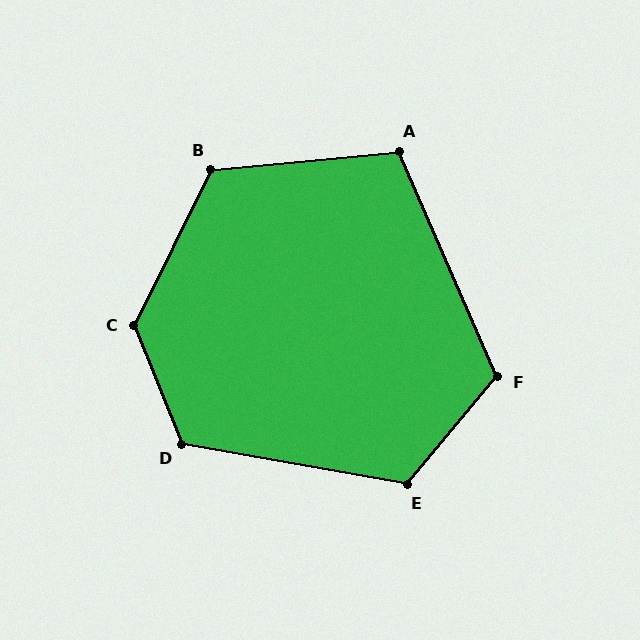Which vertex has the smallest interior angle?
A, at approximately 108 degrees.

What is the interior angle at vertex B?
Approximately 121 degrees (obtuse).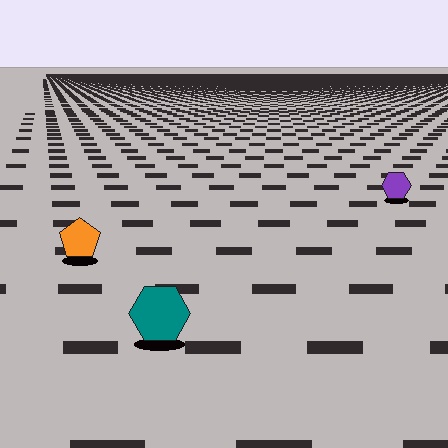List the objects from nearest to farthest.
From nearest to farthest: the teal hexagon, the orange pentagon, the purple hexagon.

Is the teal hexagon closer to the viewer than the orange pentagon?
Yes. The teal hexagon is closer — you can tell from the texture gradient: the ground texture is coarser near it.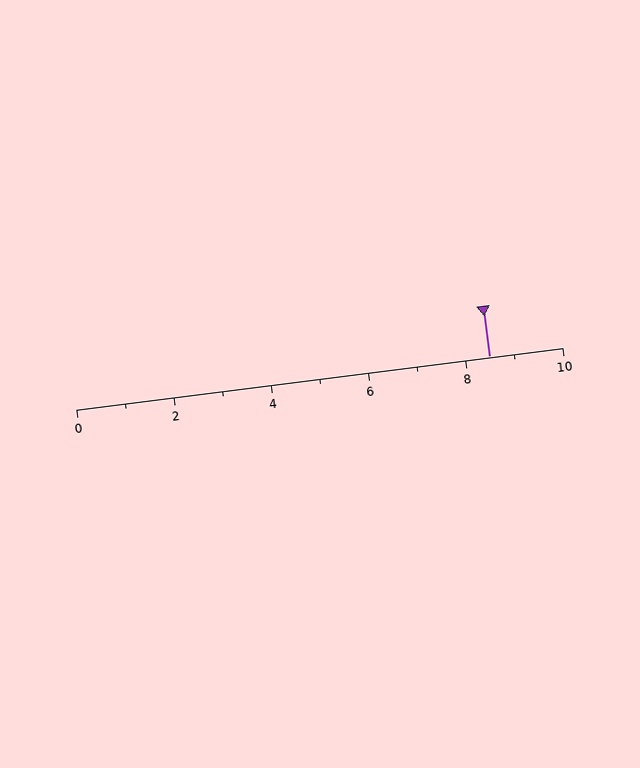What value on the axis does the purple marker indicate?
The marker indicates approximately 8.5.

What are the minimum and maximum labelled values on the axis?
The axis runs from 0 to 10.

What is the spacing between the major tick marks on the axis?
The major ticks are spaced 2 apart.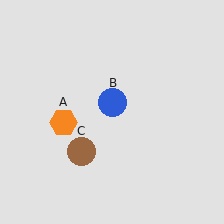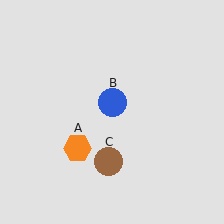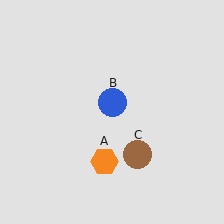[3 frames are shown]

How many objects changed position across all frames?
2 objects changed position: orange hexagon (object A), brown circle (object C).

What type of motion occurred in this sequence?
The orange hexagon (object A), brown circle (object C) rotated counterclockwise around the center of the scene.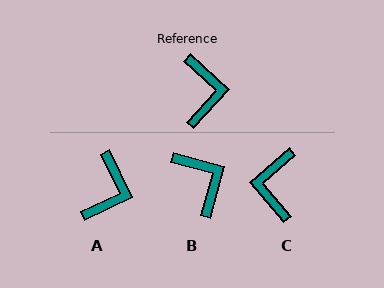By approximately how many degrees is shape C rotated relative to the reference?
Approximately 173 degrees counter-clockwise.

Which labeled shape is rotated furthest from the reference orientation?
C, about 173 degrees away.